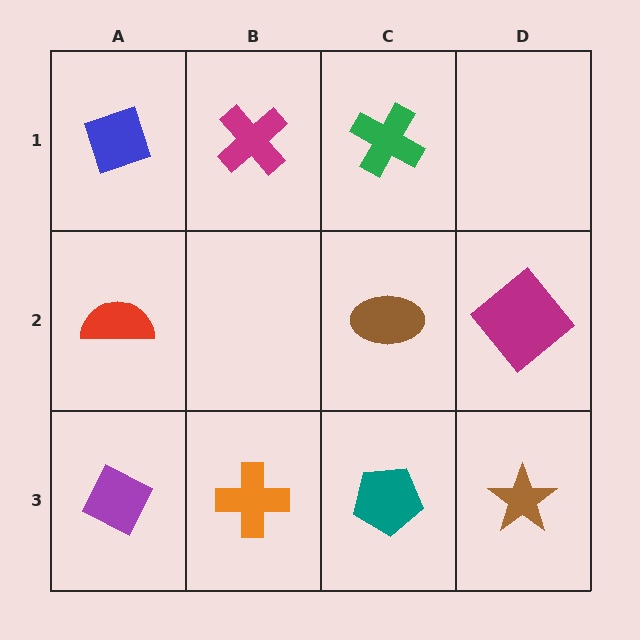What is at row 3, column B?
An orange cross.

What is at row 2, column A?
A red semicircle.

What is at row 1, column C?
A green cross.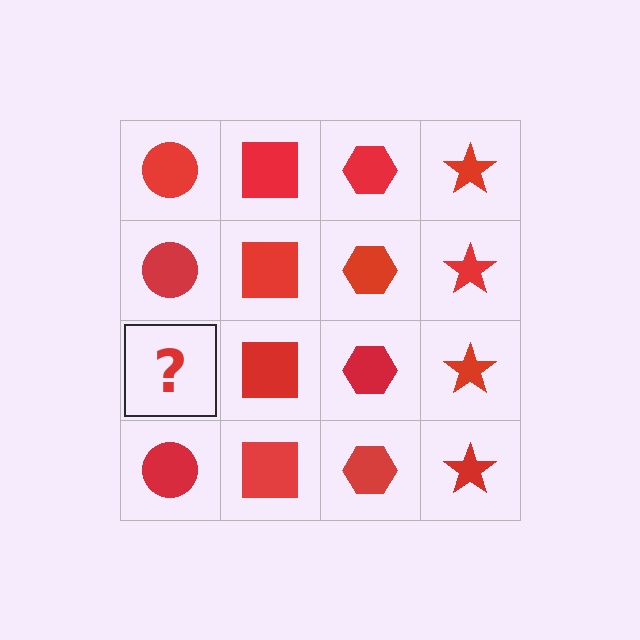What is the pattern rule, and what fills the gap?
The rule is that each column has a consistent shape. The gap should be filled with a red circle.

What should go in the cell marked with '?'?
The missing cell should contain a red circle.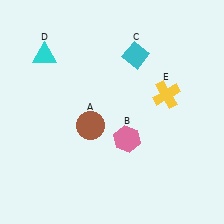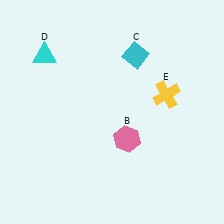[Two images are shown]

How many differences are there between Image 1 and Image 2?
There is 1 difference between the two images.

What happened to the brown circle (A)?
The brown circle (A) was removed in Image 2. It was in the bottom-left area of Image 1.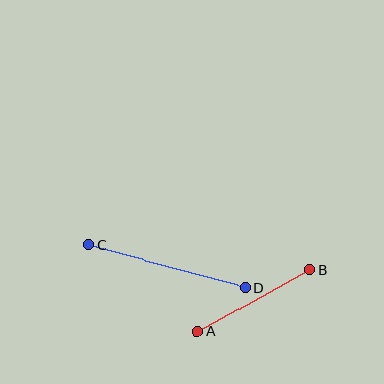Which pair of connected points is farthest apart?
Points C and D are farthest apart.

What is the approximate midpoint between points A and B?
The midpoint is at approximately (254, 301) pixels.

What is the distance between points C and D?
The distance is approximately 162 pixels.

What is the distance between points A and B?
The distance is approximately 128 pixels.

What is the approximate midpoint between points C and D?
The midpoint is at approximately (167, 266) pixels.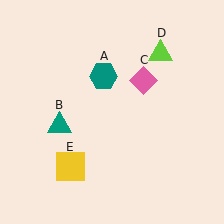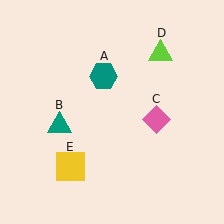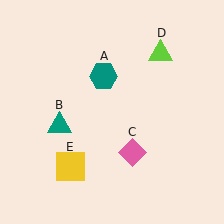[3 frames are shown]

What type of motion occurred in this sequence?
The pink diamond (object C) rotated clockwise around the center of the scene.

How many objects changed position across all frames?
1 object changed position: pink diamond (object C).